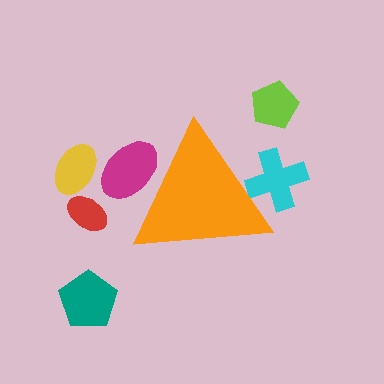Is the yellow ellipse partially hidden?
No, the yellow ellipse is fully visible.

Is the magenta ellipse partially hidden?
Yes, the magenta ellipse is partially hidden behind the orange triangle.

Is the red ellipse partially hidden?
No, the red ellipse is fully visible.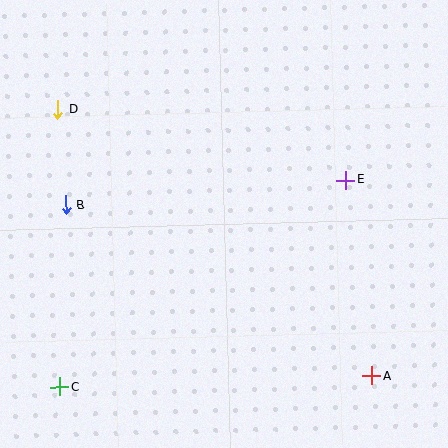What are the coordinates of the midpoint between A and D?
The midpoint between A and D is at (215, 243).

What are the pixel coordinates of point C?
Point C is at (60, 387).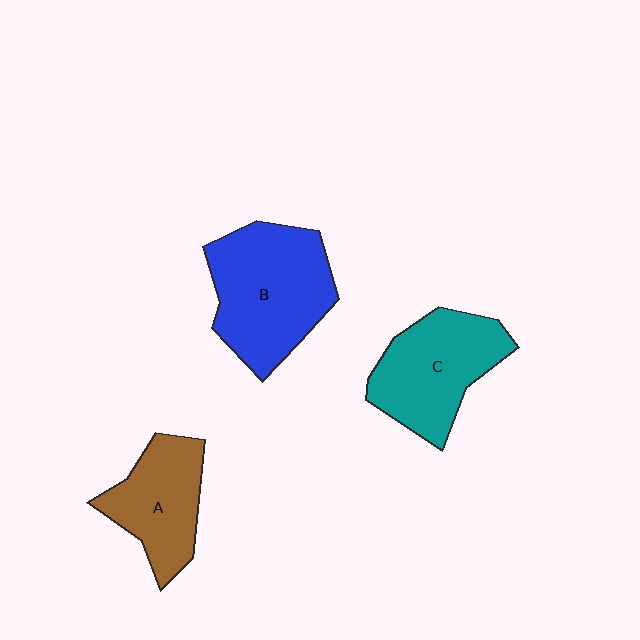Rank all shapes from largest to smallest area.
From largest to smallest: B (blue), C (teal), A (brown).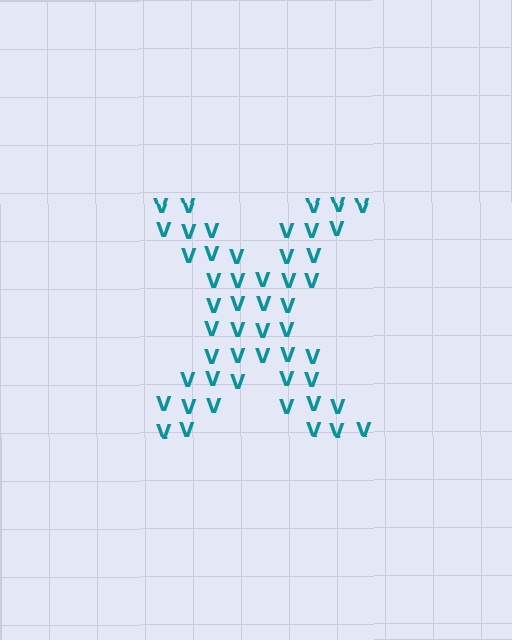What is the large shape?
The large shape is the letter X.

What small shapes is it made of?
It is made of small letter V's.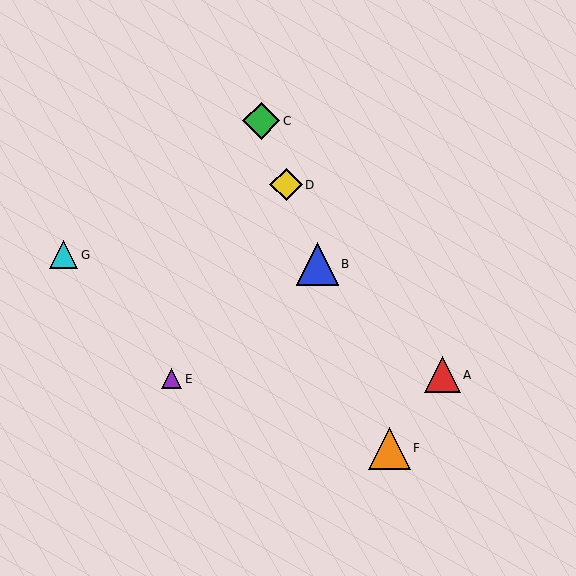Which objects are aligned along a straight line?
Objects B, C, D, F are aligned along a straight line.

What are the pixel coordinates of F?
Object F is at (389, 448).